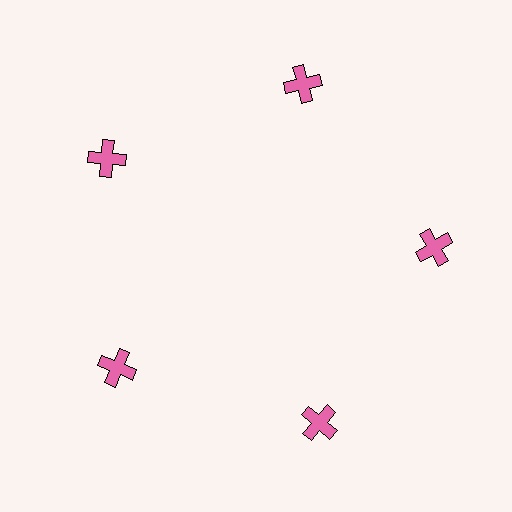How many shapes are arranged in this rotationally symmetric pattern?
There are 5 shapes, arranged in 5 groups of 1.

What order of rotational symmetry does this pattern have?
This pattern has 5-fold rotational symmetry.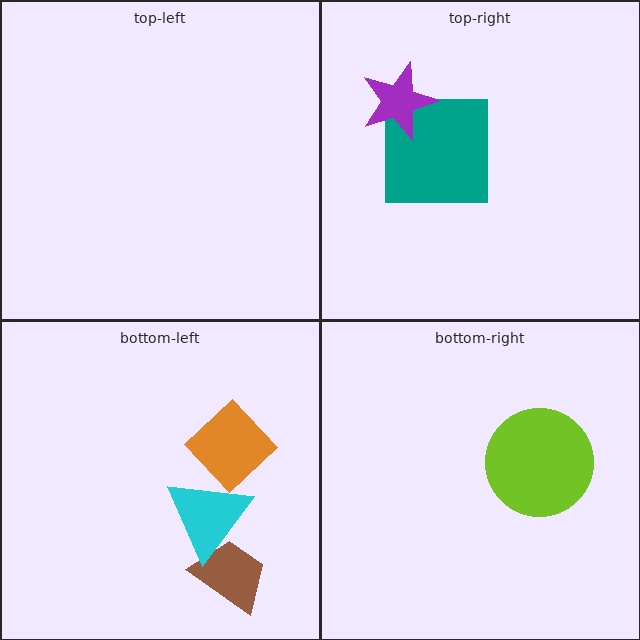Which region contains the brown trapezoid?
The bottom-left region.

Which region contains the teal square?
The top-right region.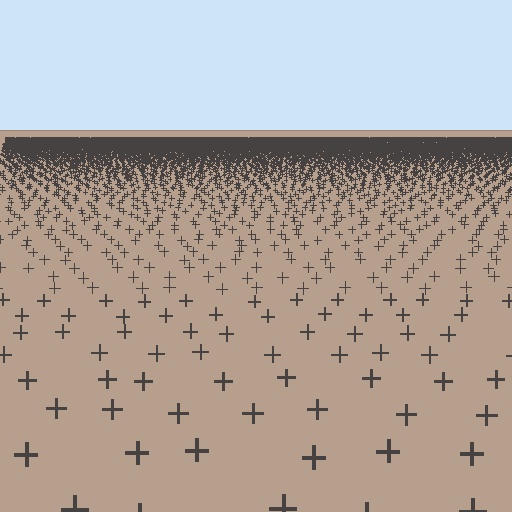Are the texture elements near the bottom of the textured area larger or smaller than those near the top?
Larger. Near the bottom, elements are closer to the viewer and appear at a bigger on-screen size.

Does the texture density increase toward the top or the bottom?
Density increases toward the top.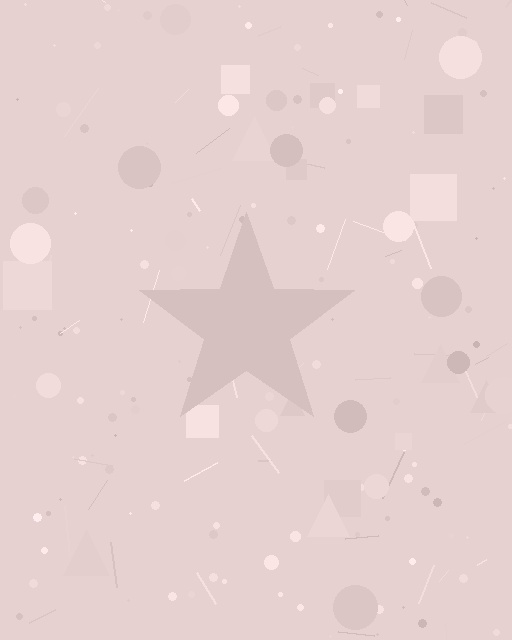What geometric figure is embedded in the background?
A star is embedded in the background.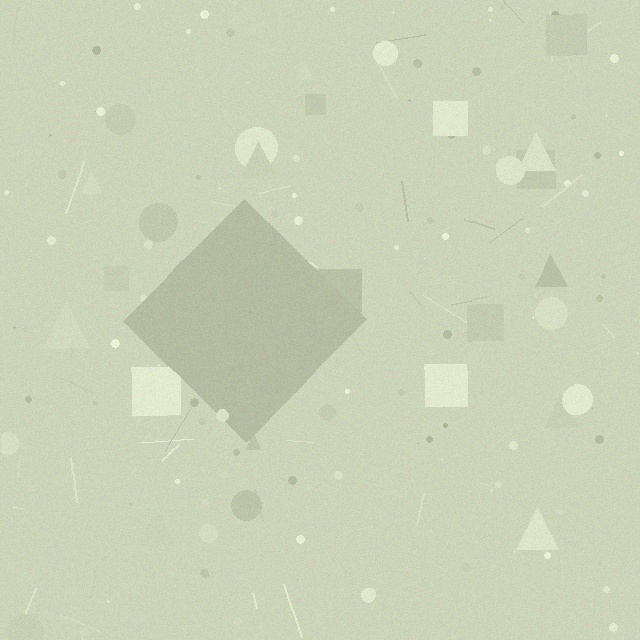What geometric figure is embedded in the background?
A diamond is embedded in the background.